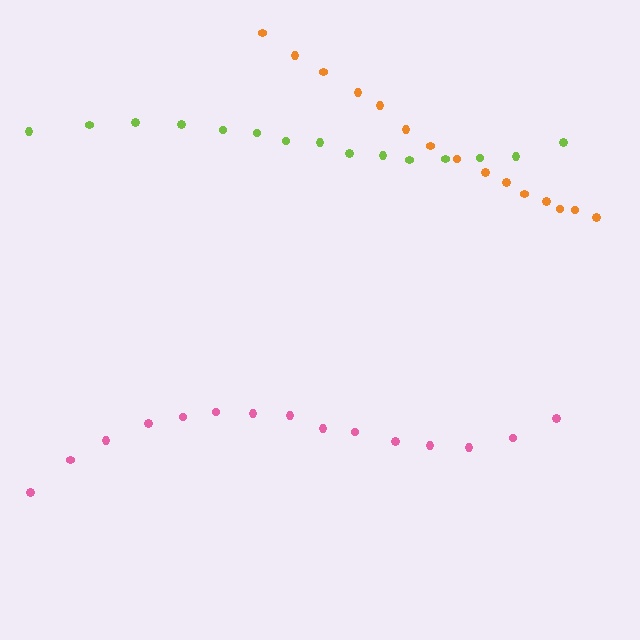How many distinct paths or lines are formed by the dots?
There are 3 distinct paths.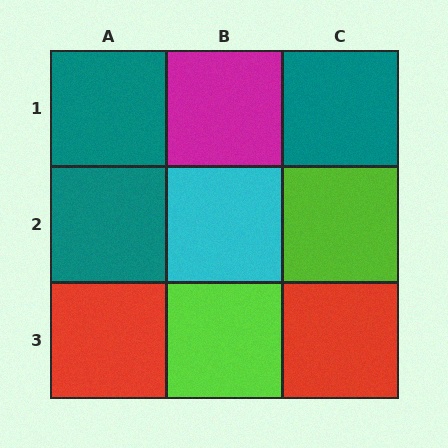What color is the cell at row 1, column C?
Teal.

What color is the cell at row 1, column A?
Teal.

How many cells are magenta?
1 cell is magenta.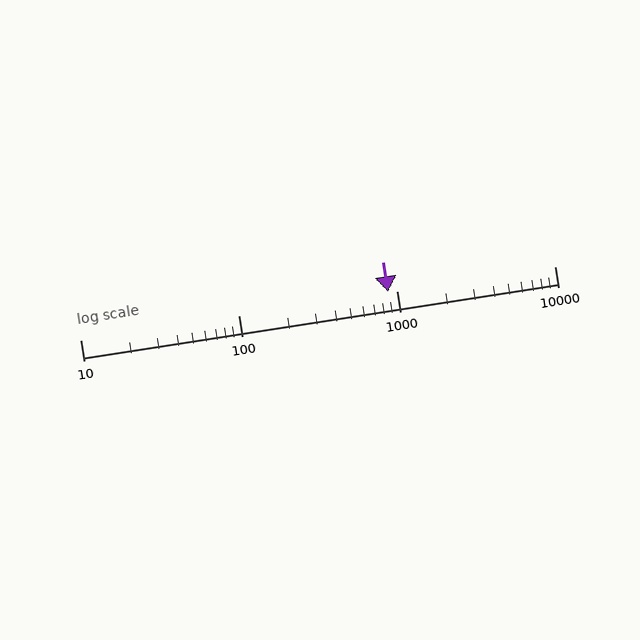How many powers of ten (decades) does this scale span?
The scale spans 3 decades, from 10 to 10000.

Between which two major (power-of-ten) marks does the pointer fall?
The pointer is between 100 and 1000.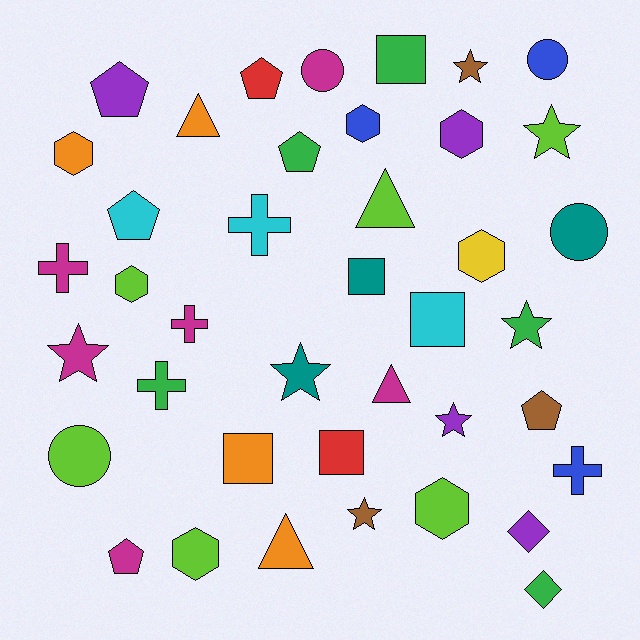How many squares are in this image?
There are 5 squares.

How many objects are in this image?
There are 40 objects.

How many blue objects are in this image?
There are 3 blue objects.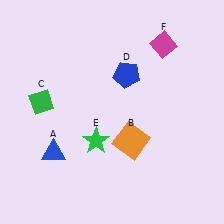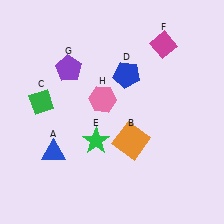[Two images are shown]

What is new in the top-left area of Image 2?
A purple pentagon (G) was added in the top-left area of Image 2.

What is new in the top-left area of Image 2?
A pink hexagon (H) was added in the top-left area of Image 2.